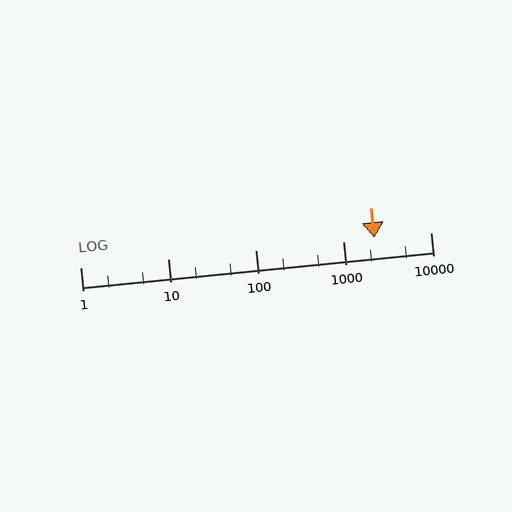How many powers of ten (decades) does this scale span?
The scale spans 4 decades, from 1 to 10000.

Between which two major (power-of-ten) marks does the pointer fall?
The pointer is between 1000 and 10000.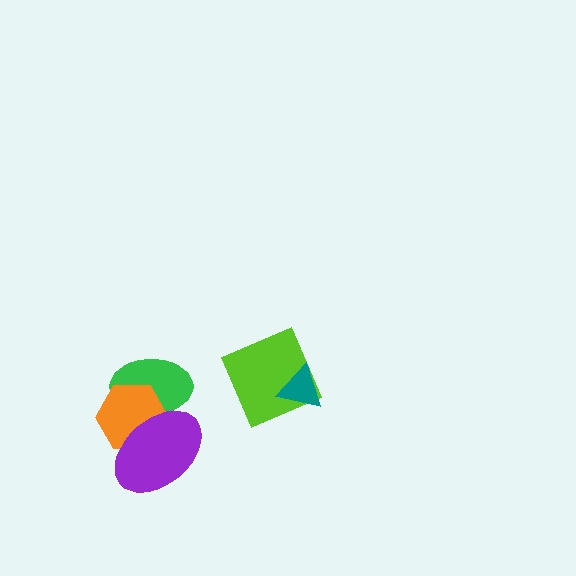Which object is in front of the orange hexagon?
The purple ellipse is in front of the orange hexagon.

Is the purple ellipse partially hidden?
No, no other shape covers it.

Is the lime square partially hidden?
Yes, it is partially covered by another shape.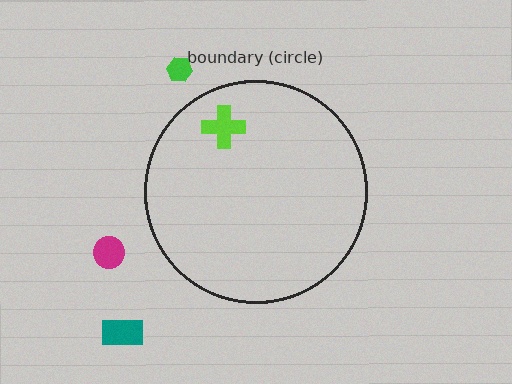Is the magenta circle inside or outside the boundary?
Outside.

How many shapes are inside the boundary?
1 inside, 3 outside.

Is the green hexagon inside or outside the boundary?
Outside.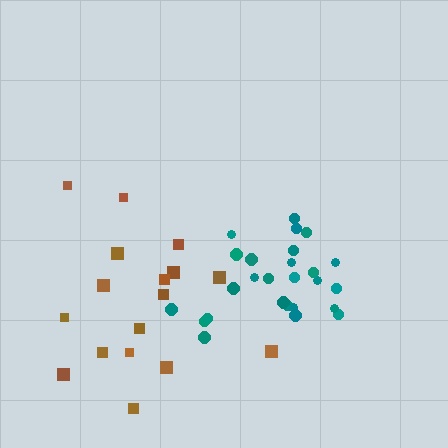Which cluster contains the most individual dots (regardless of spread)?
Teal (26).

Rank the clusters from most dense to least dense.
teal, brown.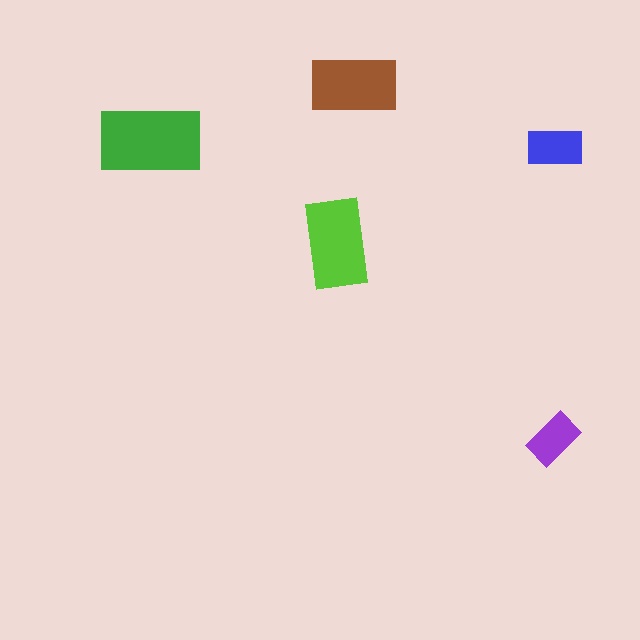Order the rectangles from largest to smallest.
the green one, the lime one, the brown one, the blue one, the purple one.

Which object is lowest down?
The purple rectangle is bottommost.